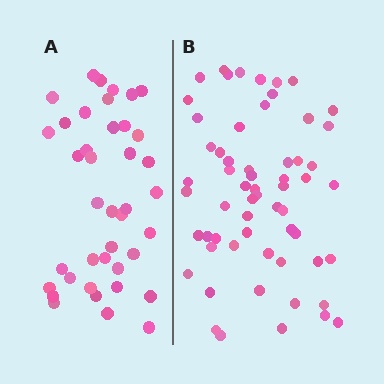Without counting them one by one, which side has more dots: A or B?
Region B (the right region) has more dots.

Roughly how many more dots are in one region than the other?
Region B has approximately 20 more dots than region A.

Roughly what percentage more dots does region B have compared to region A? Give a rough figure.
About 50% more.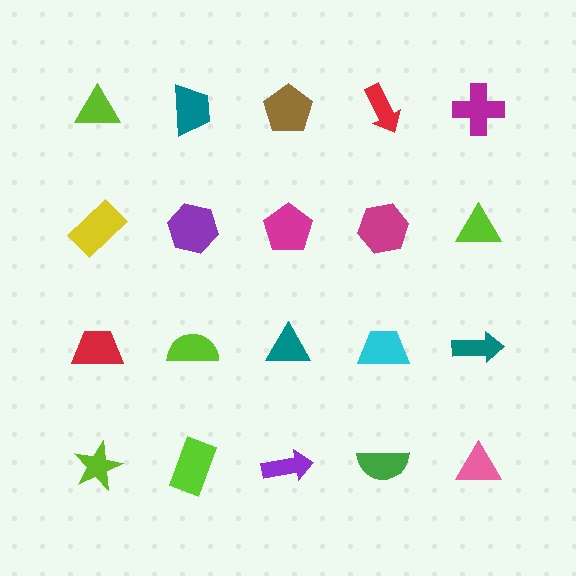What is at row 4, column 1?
A lime star.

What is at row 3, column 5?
A teal arrow.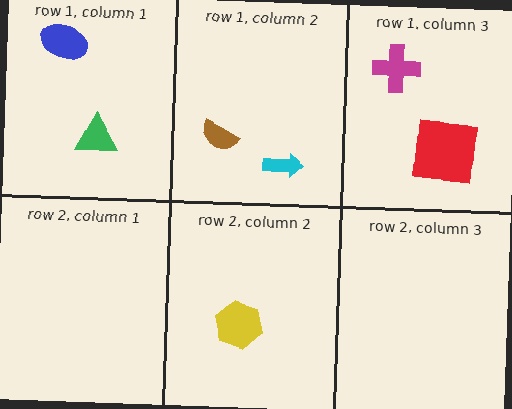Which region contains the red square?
The row 1, column 3 region.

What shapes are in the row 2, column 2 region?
The yellow hexagon.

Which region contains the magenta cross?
The row 1, column 3 region.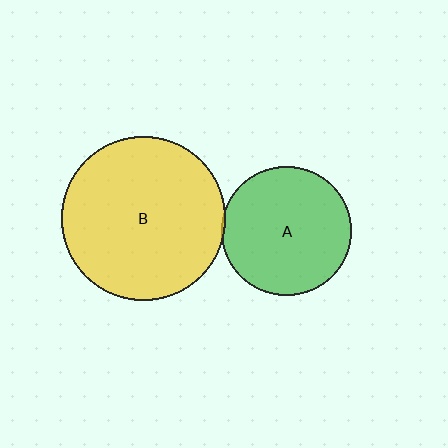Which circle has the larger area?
Circle B (yellow).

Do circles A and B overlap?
Yes.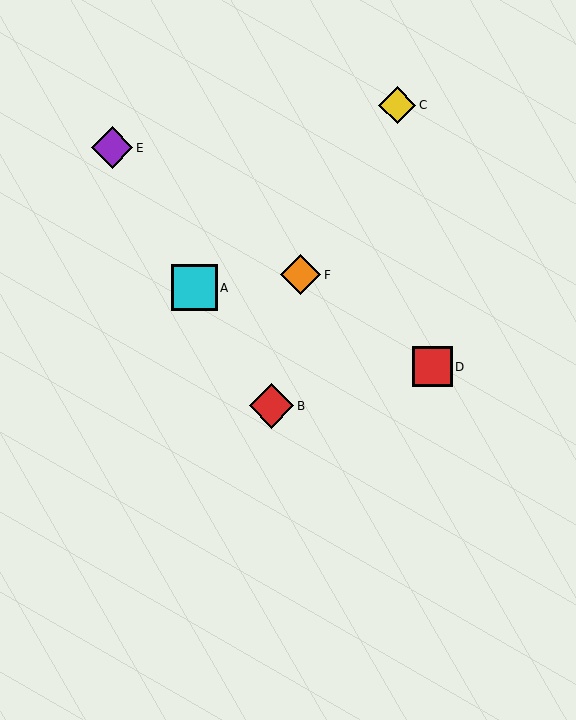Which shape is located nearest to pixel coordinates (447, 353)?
The red square (labeled D) at (433, 367) is nearest to that location.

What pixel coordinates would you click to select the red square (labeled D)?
Click at (433, 367) to select the red square D.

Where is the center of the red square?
The center of the red square is at (433, 367).